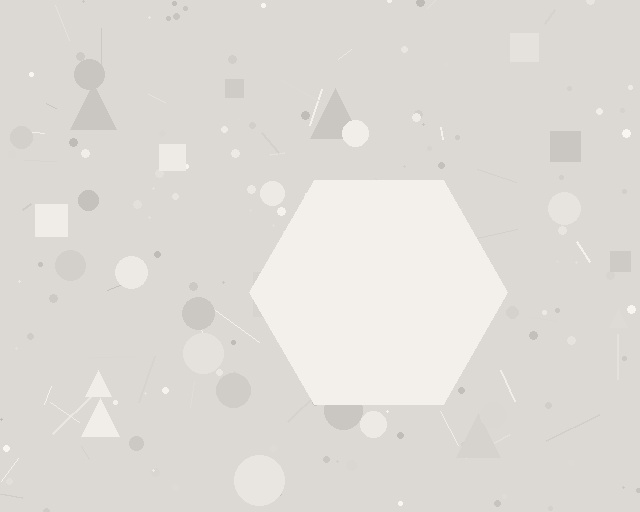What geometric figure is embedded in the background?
A hexagon is embedded in the background.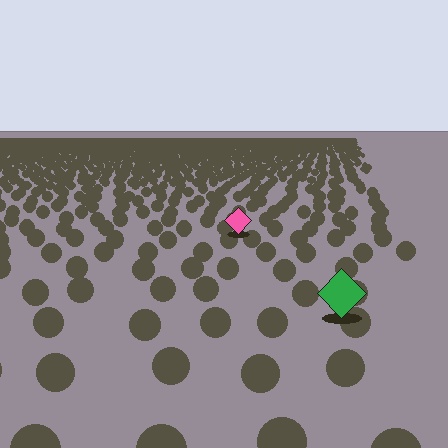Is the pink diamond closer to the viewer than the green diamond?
No. The green diamond is closer — you can tell from the texture gradient: the ground texture is coarser near it.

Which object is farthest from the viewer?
The pink diamond is farthest from the viewer. It appears smaller and the ground texture around it is denser.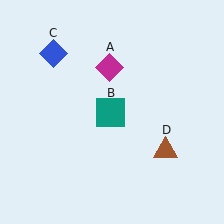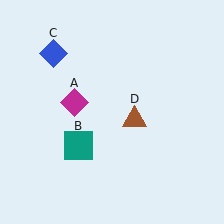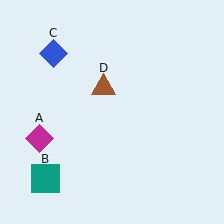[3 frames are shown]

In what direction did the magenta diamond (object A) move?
The magenta diamond (object A) moved down and to the left.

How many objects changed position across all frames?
3 objects changed position: magenta diamond (object A), teal square (object B), brown triangle (object D).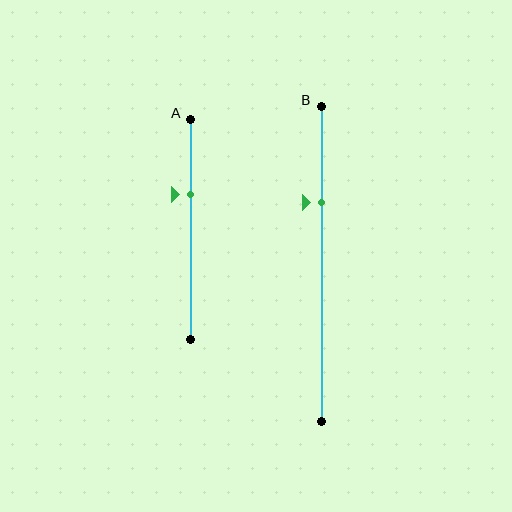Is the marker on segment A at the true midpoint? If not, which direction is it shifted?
No, the marker on segment A is shifted upward by about 16% of the segment length.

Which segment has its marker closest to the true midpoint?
Segment A has its marker closest to the true midpoint.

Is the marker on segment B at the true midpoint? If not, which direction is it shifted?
No, the marker on segment B is shifted upward by about 20% of the segment length.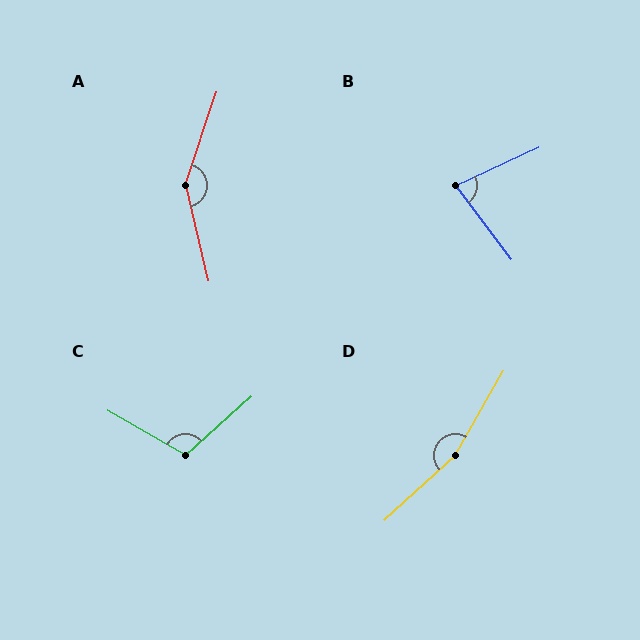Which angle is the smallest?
B, at approximately 78 degrees.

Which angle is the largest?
D, at approximately 162 degrees.